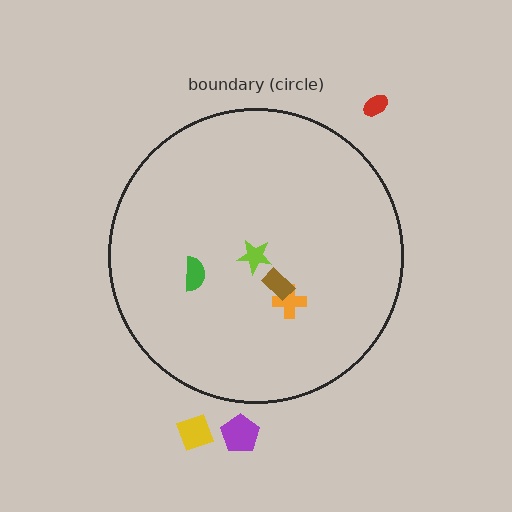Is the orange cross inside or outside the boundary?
Inside.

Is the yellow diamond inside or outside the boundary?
Outside.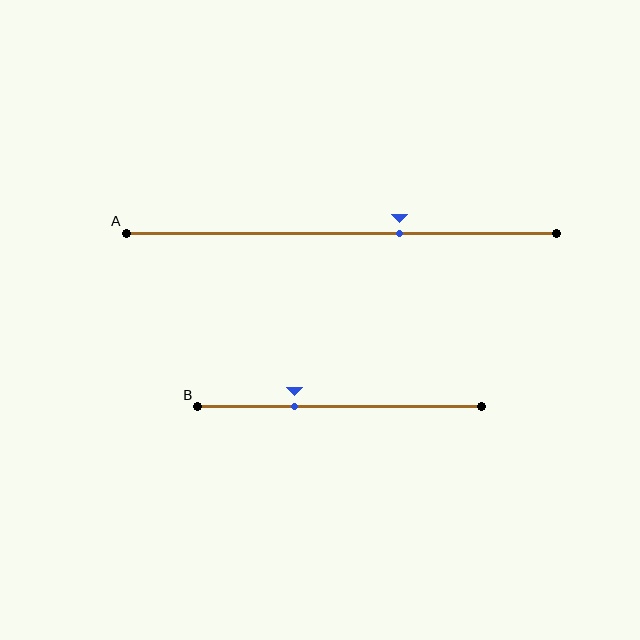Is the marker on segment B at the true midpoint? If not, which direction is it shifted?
No, the marker on segment B is shifted to the left by about 16% of the segment length.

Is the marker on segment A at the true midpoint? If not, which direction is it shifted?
No, the marker on segment A is shifted to the right by about 14% of the segment length.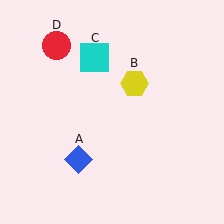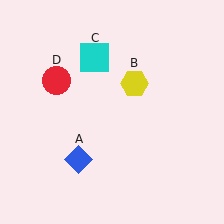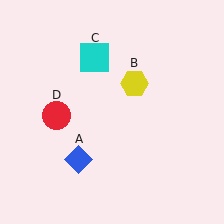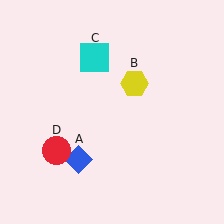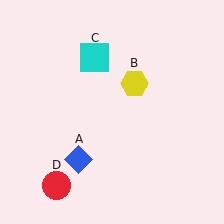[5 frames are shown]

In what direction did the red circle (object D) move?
The red circle (object D) moved down.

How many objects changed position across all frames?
1 object changed position: red circle (object D).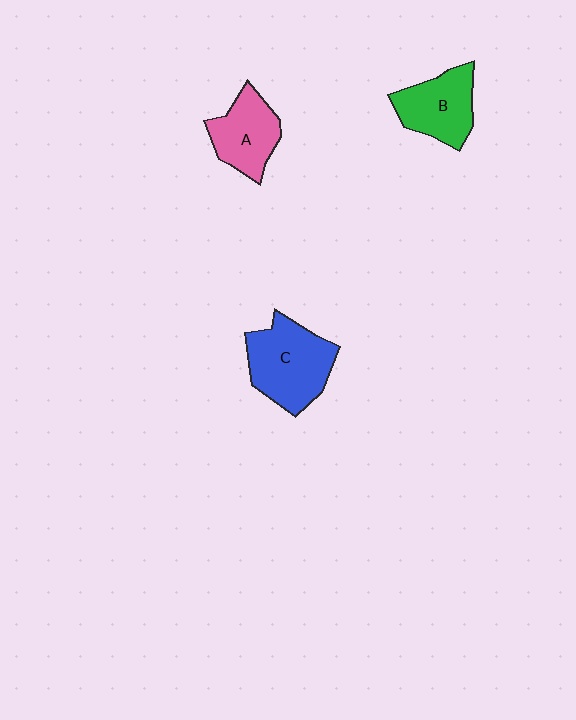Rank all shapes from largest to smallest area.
From largest to smallest: C (blue), B (green), A (pink).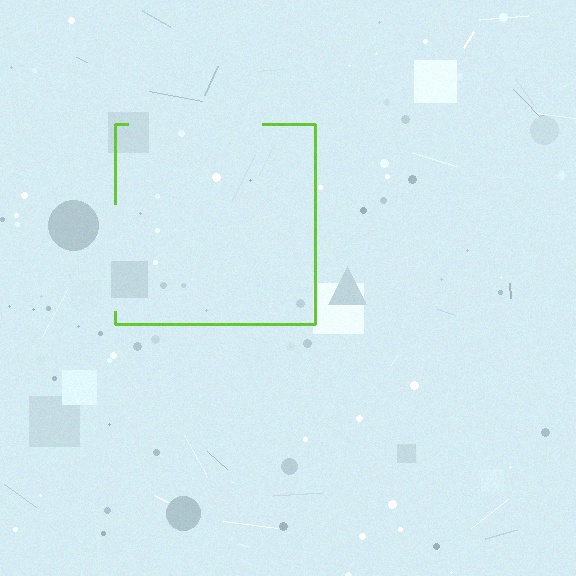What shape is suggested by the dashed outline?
The dashed outline suggests a square.